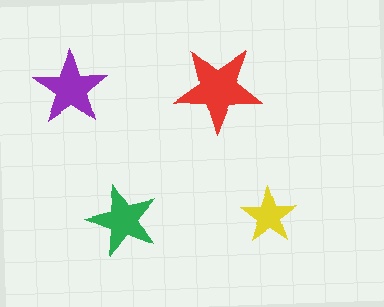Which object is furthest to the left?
The purple star is leftmost.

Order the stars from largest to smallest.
the red one, the purple one, the green one, the yellow one.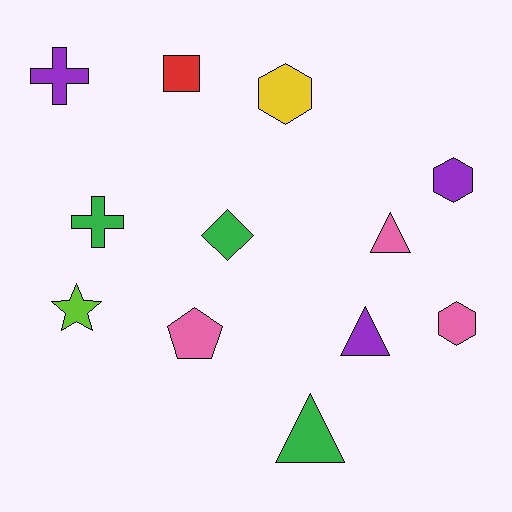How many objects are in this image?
There are 12 objects.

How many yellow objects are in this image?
There is 1 yellow object.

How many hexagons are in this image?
There are 3 hexagons.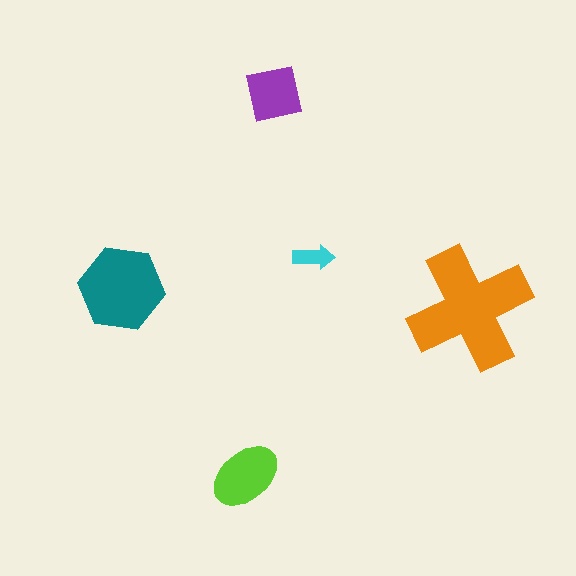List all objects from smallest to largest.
The cyan arrow, the purple square, the lime ellipse, the teal hexagon, the orange cross.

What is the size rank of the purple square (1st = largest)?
4th.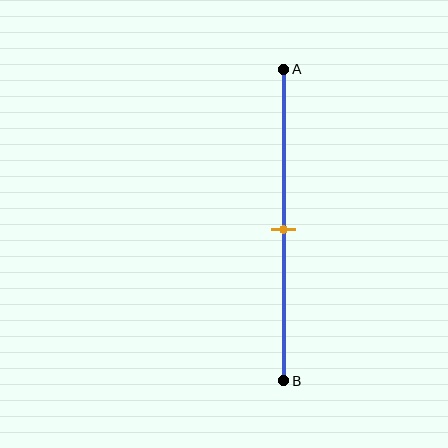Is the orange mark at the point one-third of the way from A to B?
No, the mark is at about 50% from A, not at the 33% one-third point.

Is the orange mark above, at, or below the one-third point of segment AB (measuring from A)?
The orange mark is below the one-third point of segment AB.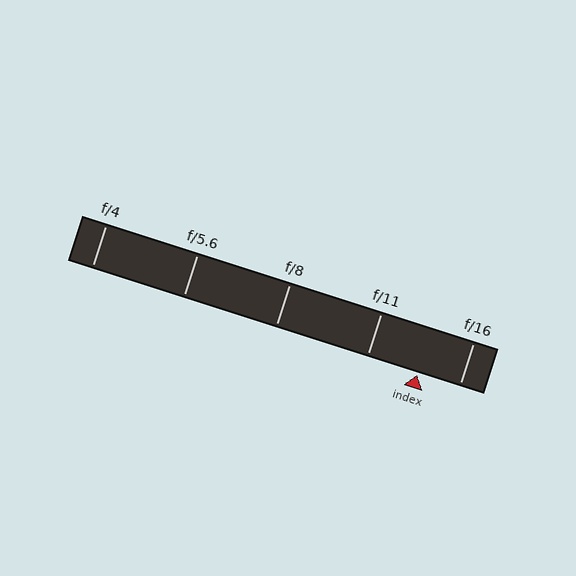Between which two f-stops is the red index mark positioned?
The index mark is between f/11 and f/16.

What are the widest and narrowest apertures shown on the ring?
The widest aperture shown is f/4 and the narrowest is f/16.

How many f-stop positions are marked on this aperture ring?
There are 5 f-stop positions marked.